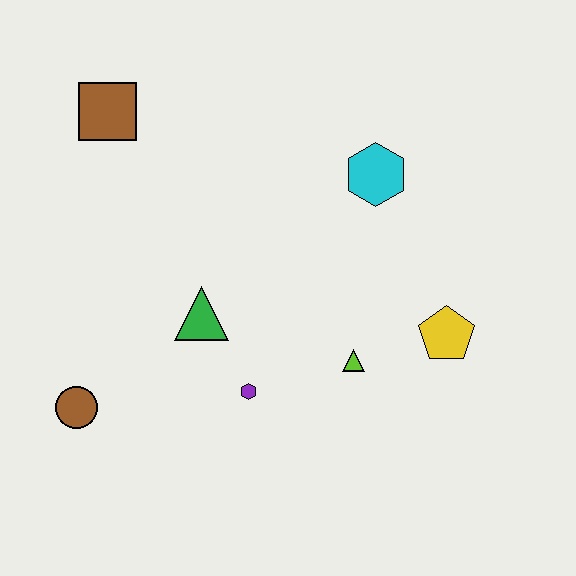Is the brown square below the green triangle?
No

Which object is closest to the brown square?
The green triangle is closest to the brown square.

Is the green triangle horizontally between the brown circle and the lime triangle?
Yes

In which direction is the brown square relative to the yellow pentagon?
The brown square is to the left of the yellow pentagon.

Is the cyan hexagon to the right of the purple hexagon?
Yes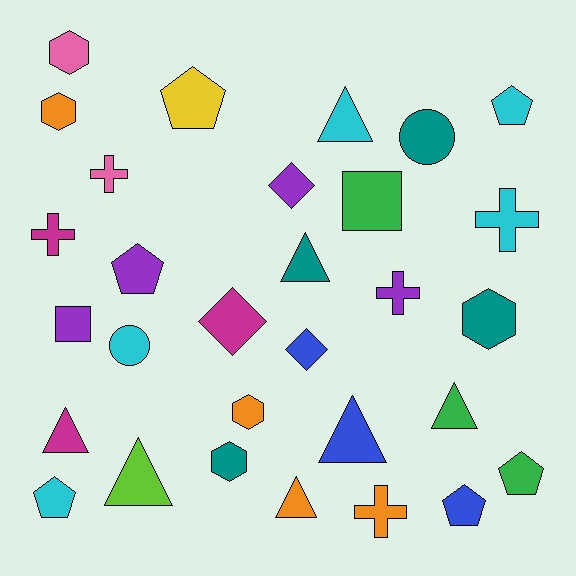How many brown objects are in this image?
There are no brown objects.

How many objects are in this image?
There are 30 objects.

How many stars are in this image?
There are no stars.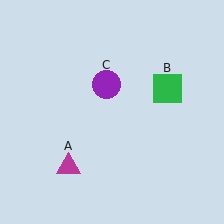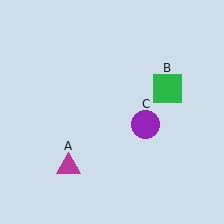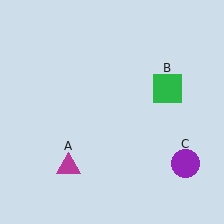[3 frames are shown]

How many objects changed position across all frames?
1 object changed position: purple circle (object C).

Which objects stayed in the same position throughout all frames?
Magenta triangle (object A) and green square (object B) remained stationary.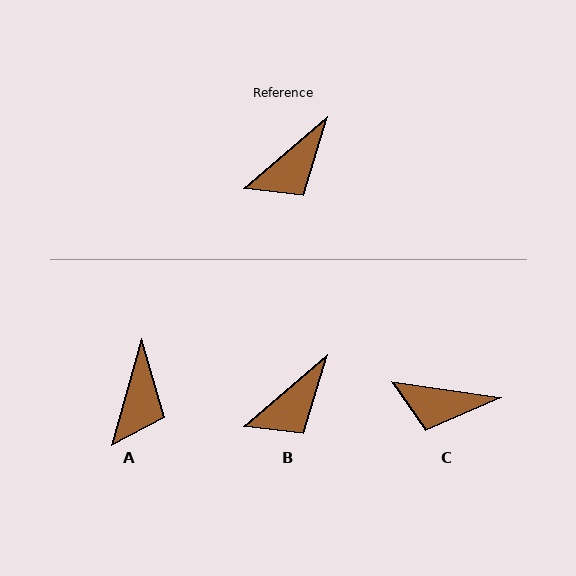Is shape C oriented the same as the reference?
No, it is off by about 50 degrees.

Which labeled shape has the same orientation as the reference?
B.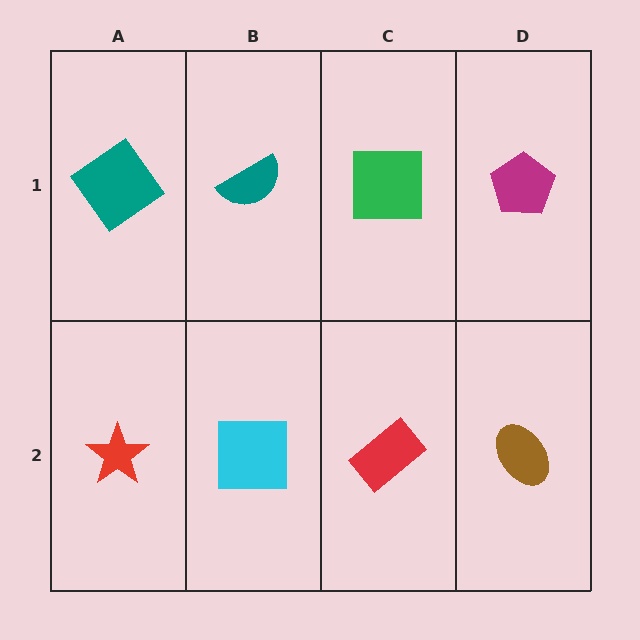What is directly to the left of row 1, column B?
A teal diamond.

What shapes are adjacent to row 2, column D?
A magenta pentagon (row 1, column D), a red rectangle (row 2, column C).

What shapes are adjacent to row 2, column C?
A green square (row 1, column C), a cyan square (row 2, column B), a brown ellipse (row 2, column D).